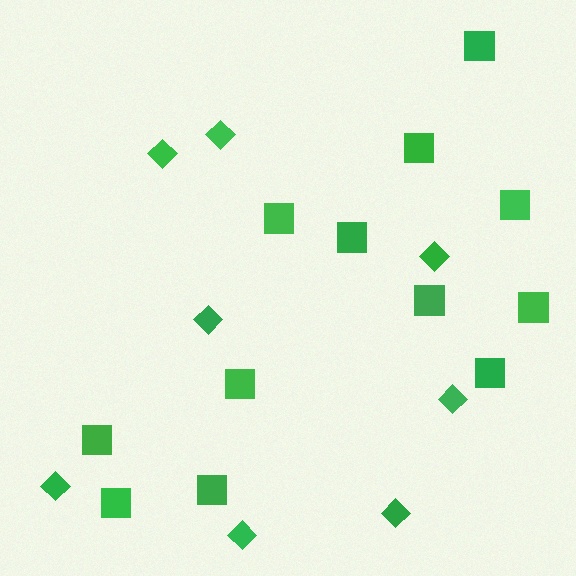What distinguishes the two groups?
There are 2 groups: one group of squares (12) and one group of diamonds (8).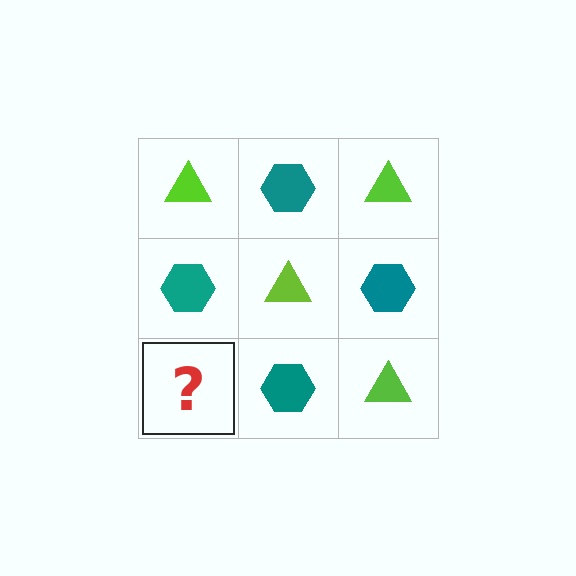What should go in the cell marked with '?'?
The missing cell should contain a lime triangle.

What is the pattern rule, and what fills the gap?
The rule is that it alternates lime triangle and teal hexagon in a checkerboard pattern. The gap should be filled with a lime triangle.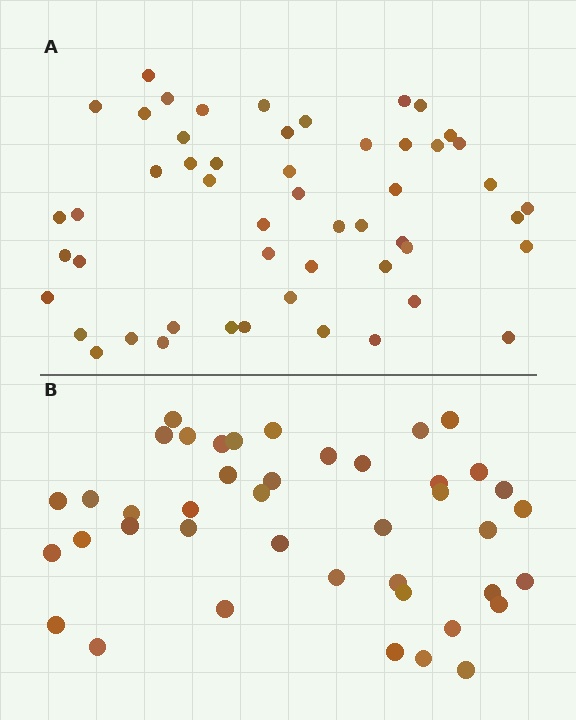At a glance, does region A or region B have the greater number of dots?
Region A (the top region) has more dots.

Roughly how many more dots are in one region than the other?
Region A has roughly 10 or so more dots than region B.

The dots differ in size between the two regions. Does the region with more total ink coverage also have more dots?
No. Region B has more total ink coverage because its dots are larger, but region A actually contains more individual dots. Total area can be misleading — the number of items is what matters here.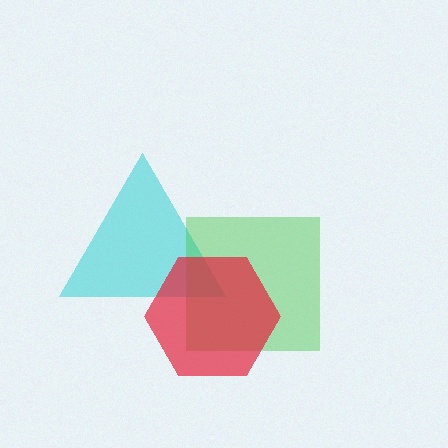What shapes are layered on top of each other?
The layered shapes are: a cyan triangle, a green square, a red hexagon.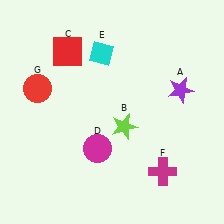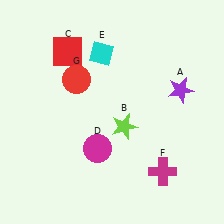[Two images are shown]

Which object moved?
The red circle (G) moved right.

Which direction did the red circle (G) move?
The red circle (G) moved right.